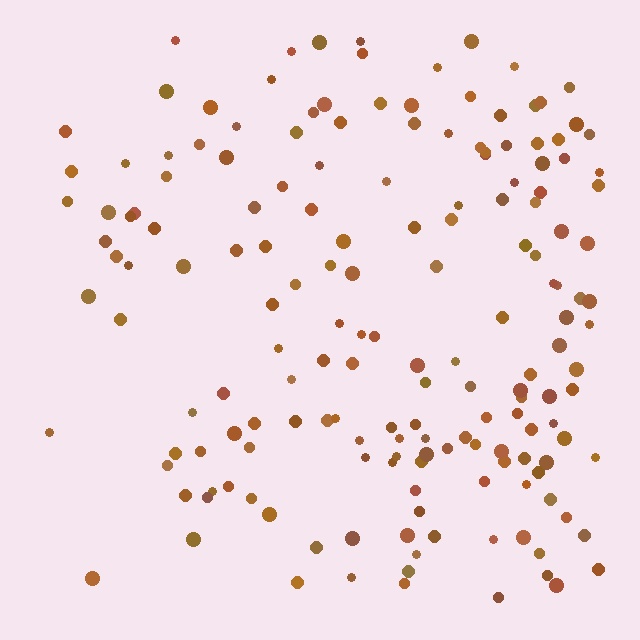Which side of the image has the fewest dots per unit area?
The left.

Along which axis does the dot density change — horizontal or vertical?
Horizontal.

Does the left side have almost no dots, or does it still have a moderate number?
Still a moderate number, just noticeably fewer than the right.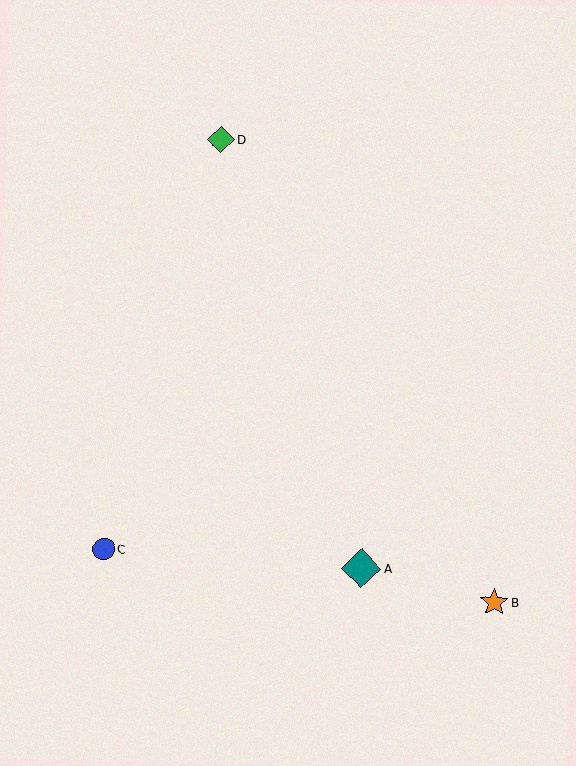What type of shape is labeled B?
Shape B is an orange star.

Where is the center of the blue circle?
The center of the blue circle is at (104, 549).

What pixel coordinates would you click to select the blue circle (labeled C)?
Click at (104, 549) to select the blue circle C.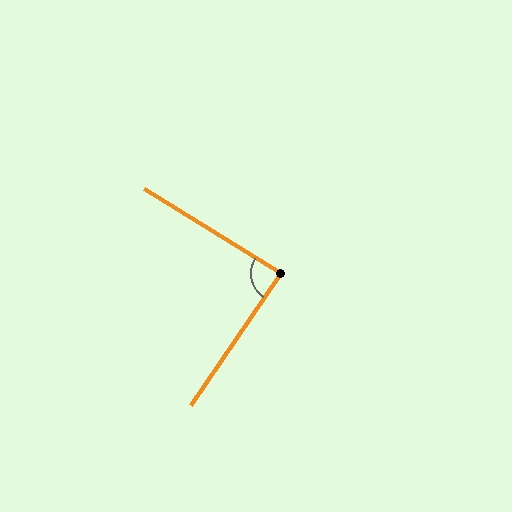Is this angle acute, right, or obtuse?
It is approximately a right angle.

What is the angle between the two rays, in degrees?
Approximately 87 degrees.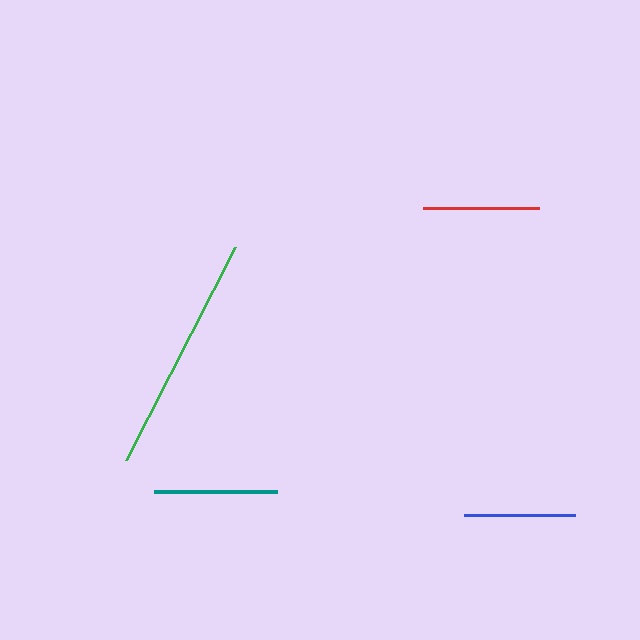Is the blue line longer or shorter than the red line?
The red line is longer than the blue line.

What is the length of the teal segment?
The teal segment is approximately 124 pixels long.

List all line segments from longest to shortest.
From longest to shortest: green, teal, red, blue.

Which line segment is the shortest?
The blue line is the shortest at approximately 111 pixels.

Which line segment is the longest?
The green line is the longest at approximately 239 pixels.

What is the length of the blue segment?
The blue segment is approximately 111 pixels long.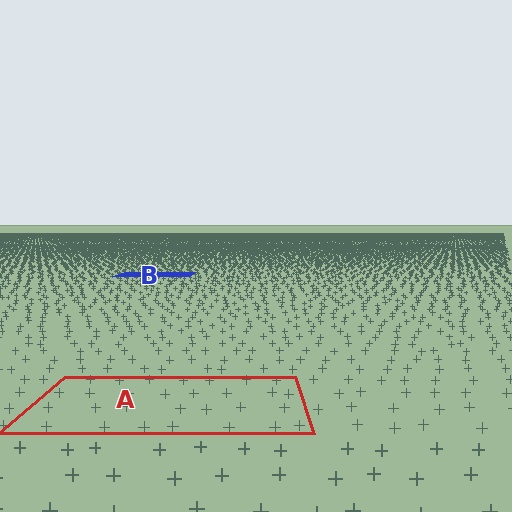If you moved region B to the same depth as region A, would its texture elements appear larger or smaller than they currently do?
They would appear larger. At a closer depth, the same texture elements are projected at a bigger on-screen size.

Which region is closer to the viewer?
Region A is closer. The texture elements there are larger and more spread out.